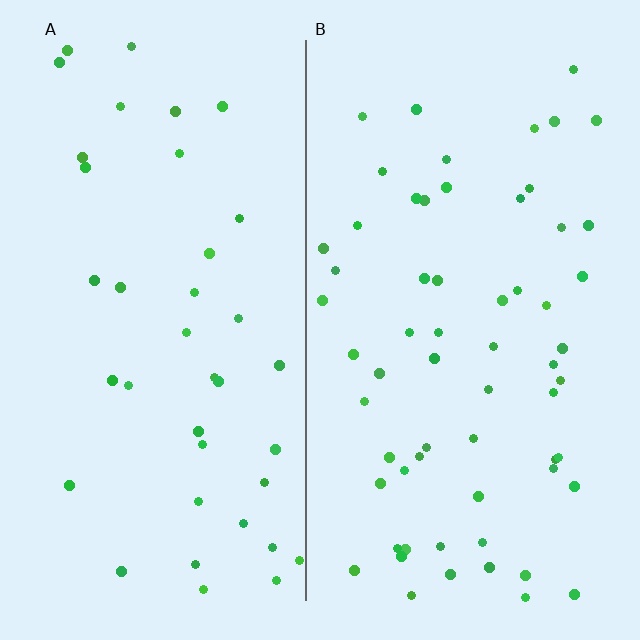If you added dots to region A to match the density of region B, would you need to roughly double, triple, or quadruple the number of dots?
Approximately double.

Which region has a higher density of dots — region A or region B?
B (the right).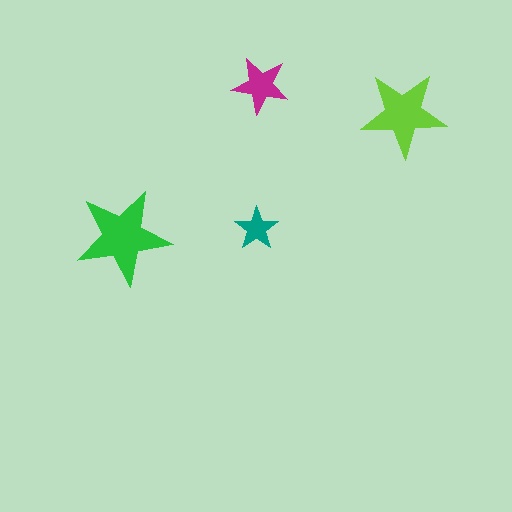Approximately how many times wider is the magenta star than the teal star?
About 1.5 times wider.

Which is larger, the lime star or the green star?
The green one.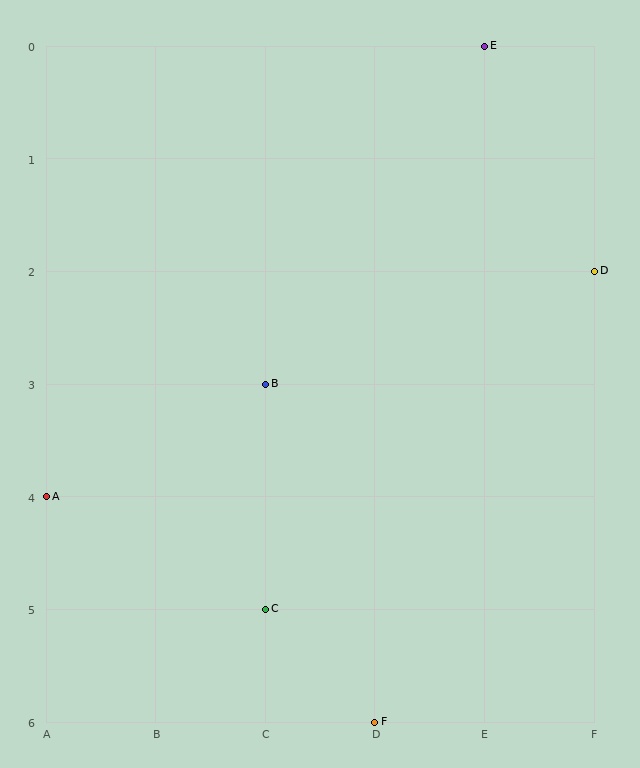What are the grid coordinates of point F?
Point F is at grid coordinates (D, 6).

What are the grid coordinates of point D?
Point D is at grid coordinates (F, 2).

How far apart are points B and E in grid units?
Points B and E are 2 columns and 3 rows apart (about 3.6 grid units diagonally).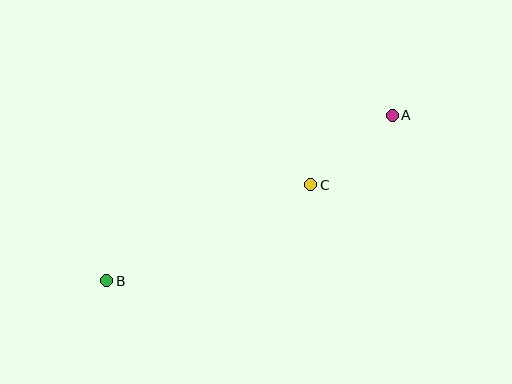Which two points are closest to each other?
Points A and C are closest to each other.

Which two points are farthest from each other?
Points A and B are farthest from each other.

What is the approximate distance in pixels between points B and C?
The distance between B and C is approximately 225 pixels.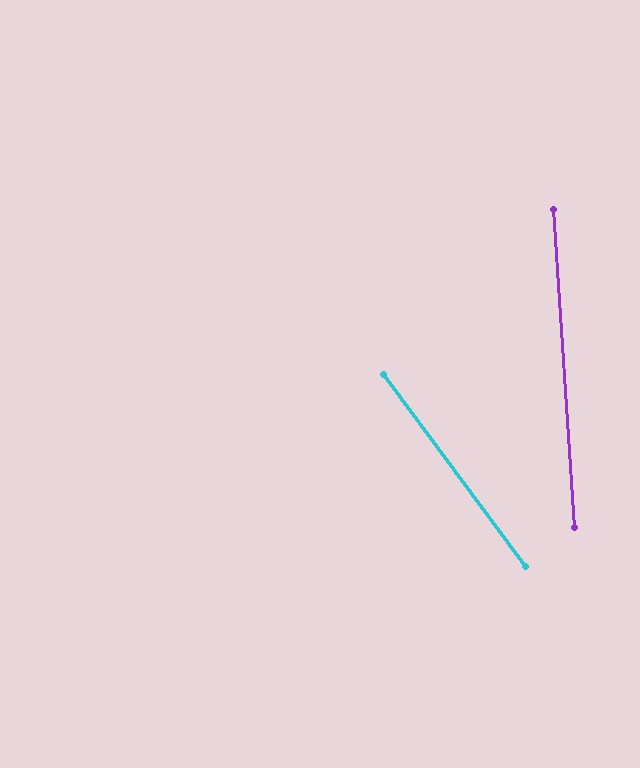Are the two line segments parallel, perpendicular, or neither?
Neither parallel nor perpendicular — they differ by about 33°.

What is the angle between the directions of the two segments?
Approximately 33 degrees.